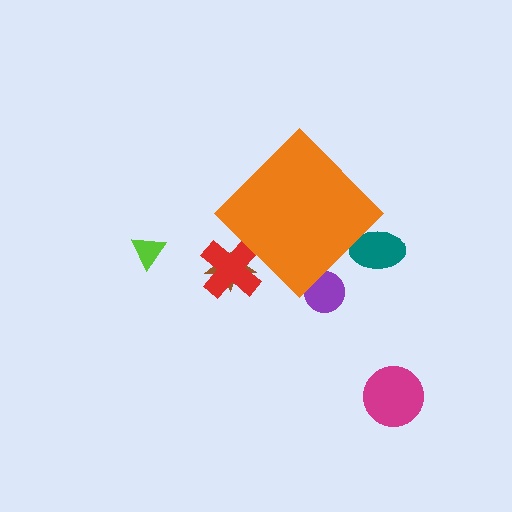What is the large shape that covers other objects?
An orange diamond.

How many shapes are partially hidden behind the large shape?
4 shapes are partially hidden.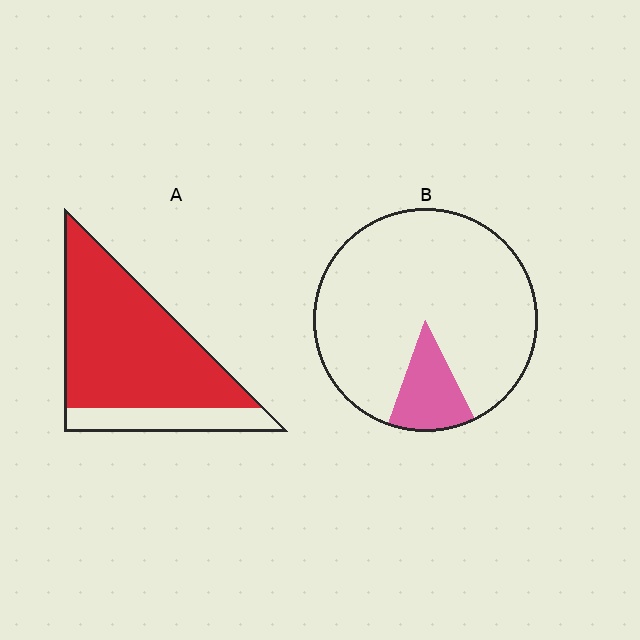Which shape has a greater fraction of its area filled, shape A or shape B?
Shape A.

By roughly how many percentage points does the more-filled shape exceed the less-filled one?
By roughly 65 percentage points (A over B).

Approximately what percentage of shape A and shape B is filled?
A is approximately 80% and B is approximately 15%.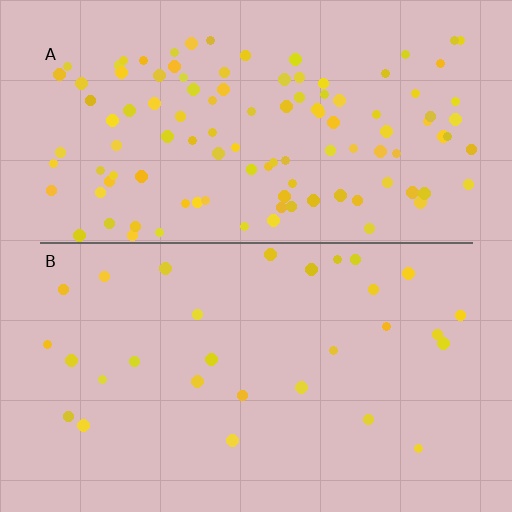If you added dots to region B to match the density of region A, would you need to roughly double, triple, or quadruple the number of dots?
Approximately quadruple.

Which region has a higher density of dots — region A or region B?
A (the top).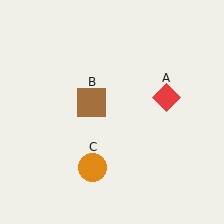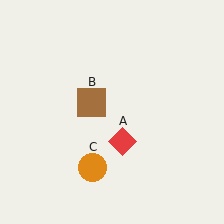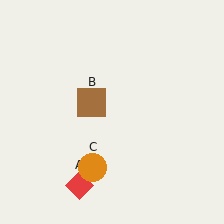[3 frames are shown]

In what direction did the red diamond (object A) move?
The red diamond (object A) moved down and to the left.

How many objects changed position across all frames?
1 object changed position: red diamond (object A).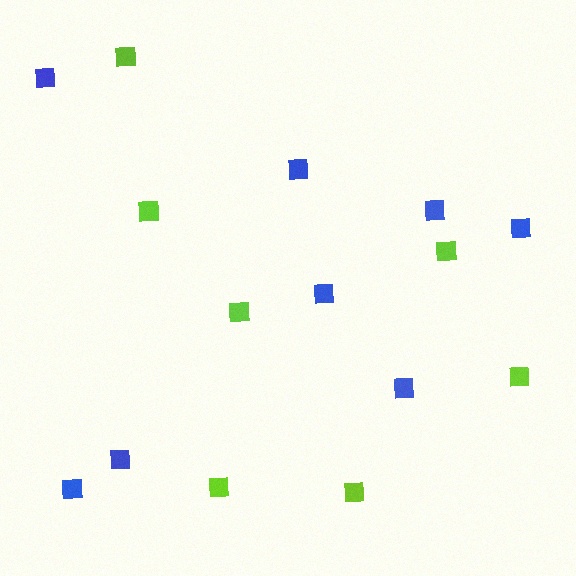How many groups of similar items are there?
There are 2 groups: one group of blue squares (8) and one group of lime squares (7).